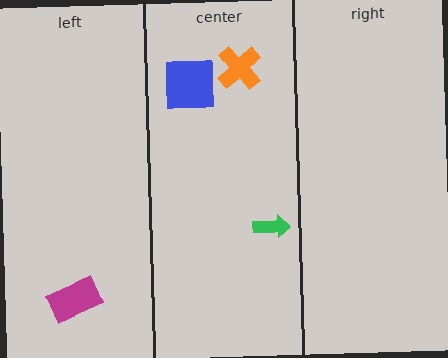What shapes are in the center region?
The blue square, the orange cross, the green arrow.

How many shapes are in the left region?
1.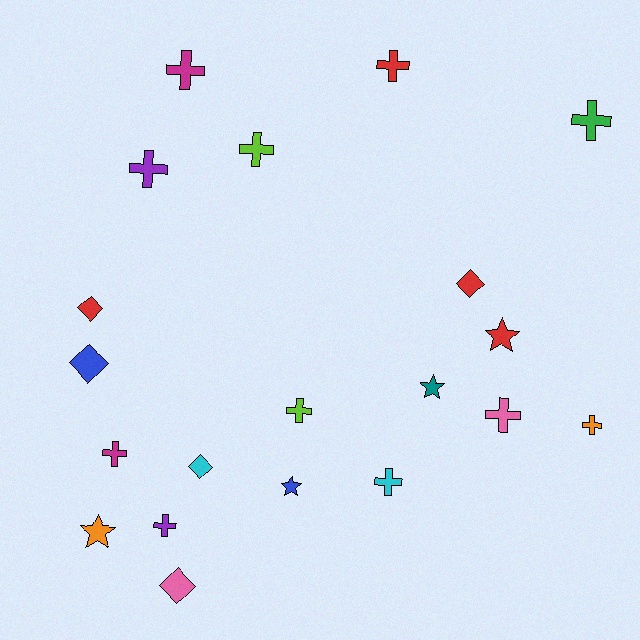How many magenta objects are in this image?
There are 2 magenta objects.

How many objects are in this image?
There are 20 objects.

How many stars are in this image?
There are 4 stars.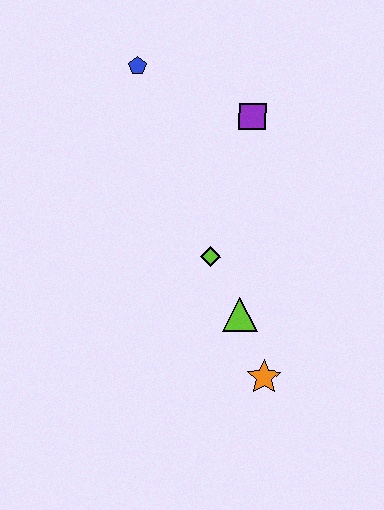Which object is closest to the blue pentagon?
The purple square is closest to the blue pentagon.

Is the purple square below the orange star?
No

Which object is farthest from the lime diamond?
The blue pentagon is farthest from the lime diamond.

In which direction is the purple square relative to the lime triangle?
The purple square is above the lime triangle.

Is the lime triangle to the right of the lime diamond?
Yes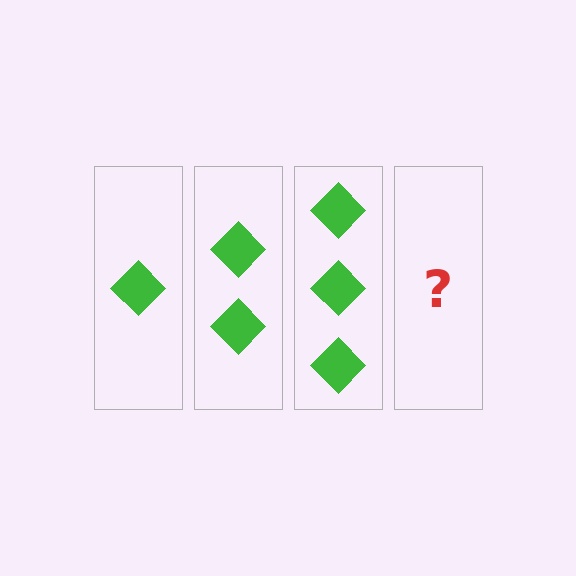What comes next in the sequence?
The next element should be 4 diamonds.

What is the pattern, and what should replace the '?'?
The pattern is that each step adds one more diamond. The '?' should be 4 diamonds.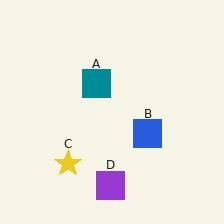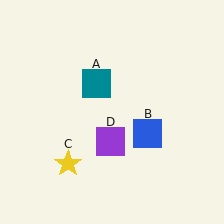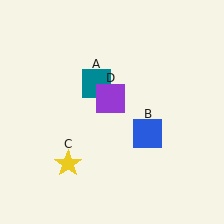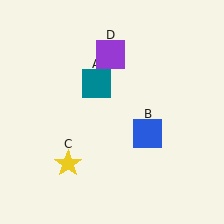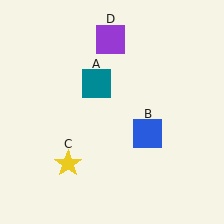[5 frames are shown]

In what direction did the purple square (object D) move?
The purple square (object D) moved up.